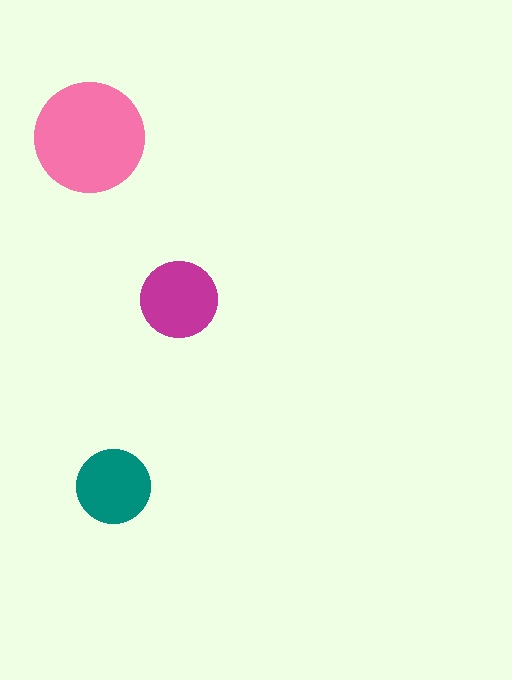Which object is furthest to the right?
The magenta circle is rightmost.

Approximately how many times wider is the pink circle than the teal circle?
About 1.5 times wider.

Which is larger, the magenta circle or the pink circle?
The pink one.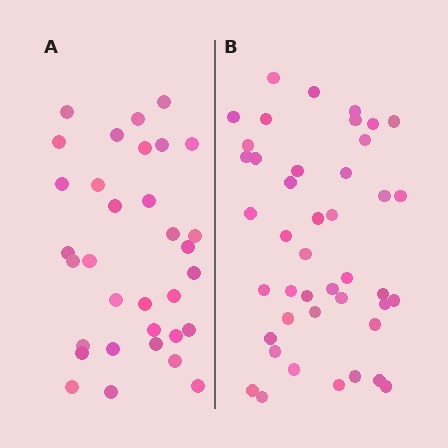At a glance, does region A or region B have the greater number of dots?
Region B (the right region) has more dots.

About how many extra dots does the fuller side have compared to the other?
Region B has roughly 10 or so more dots than region A.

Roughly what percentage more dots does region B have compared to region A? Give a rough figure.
About 30% more.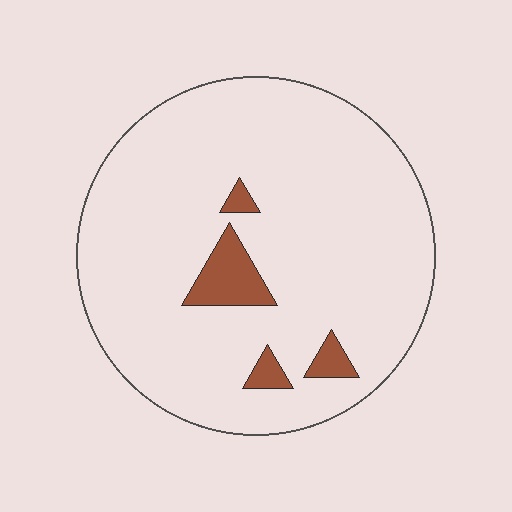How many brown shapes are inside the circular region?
4.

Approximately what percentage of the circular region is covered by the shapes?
Approximately 5%.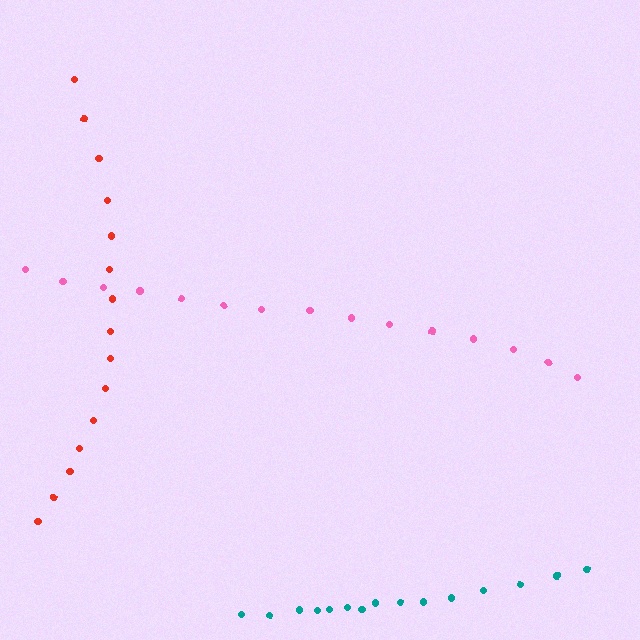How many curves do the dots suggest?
There are 3 distinct paths.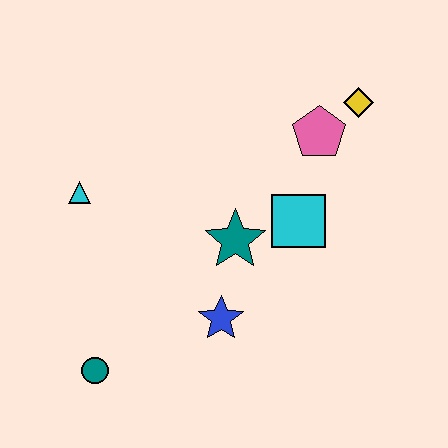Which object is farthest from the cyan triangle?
The yellow diamond is farthest from the cyan triangle.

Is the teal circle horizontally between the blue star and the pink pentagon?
No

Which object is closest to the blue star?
The teal star is closest to the blue star.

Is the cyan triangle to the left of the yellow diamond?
Yes